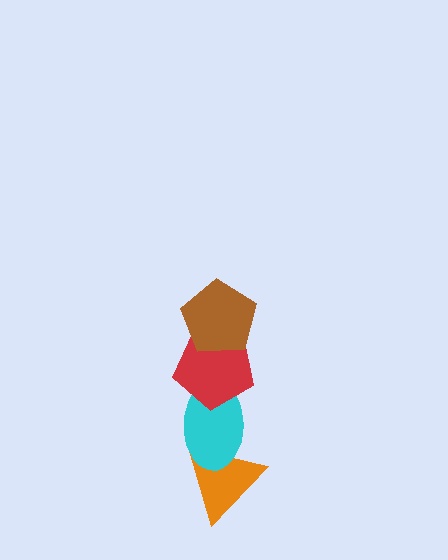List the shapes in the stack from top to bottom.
From top to bottom: the brown pentagon, the red pentagon, the cyan ellipse, the orange triangle.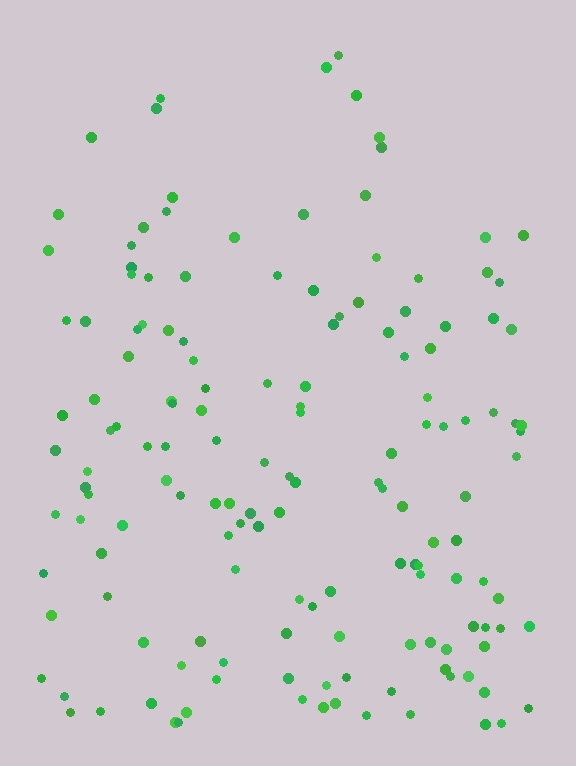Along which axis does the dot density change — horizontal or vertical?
Vertical.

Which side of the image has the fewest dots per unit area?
The top.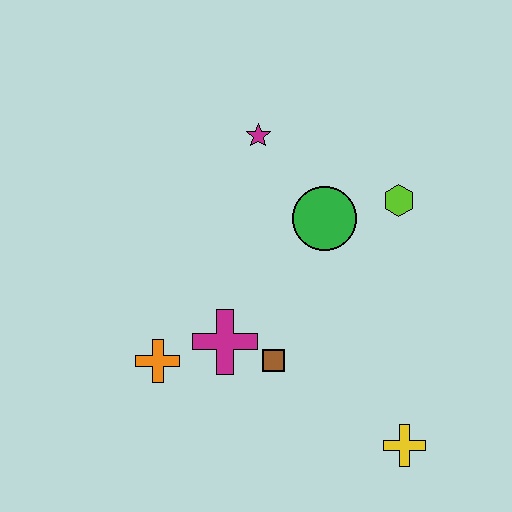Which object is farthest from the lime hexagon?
The orange cross is farthest from the lime hexagon.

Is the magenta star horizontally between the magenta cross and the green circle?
Yes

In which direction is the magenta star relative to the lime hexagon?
The magenta star is to the left of the lime hexagon.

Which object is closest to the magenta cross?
The brown square is closest to the magenta cross.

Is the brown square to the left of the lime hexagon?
Yes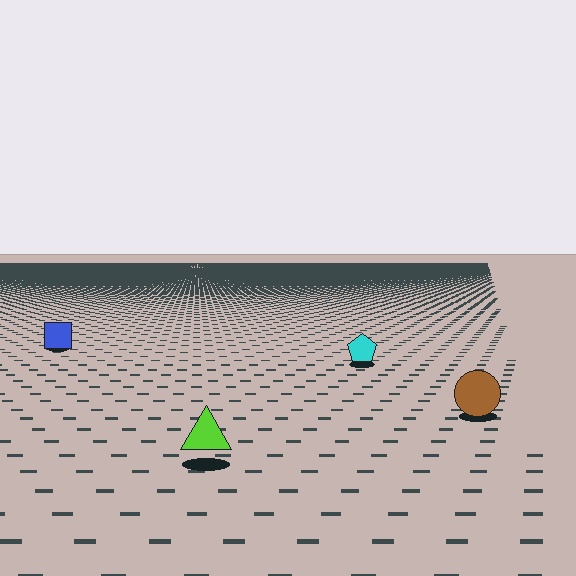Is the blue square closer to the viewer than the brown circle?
No. The brown circle is closer — you can tell from the texture gradient: the ground texture is coarser near it.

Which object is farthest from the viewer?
The blue square is farthest from the viewer. It appears smaller and the ground texture around it is denser.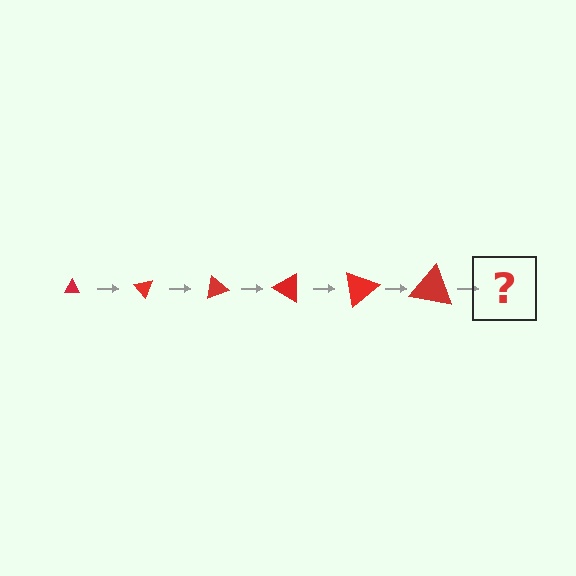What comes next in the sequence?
The next element should be a triangle, larger than the previous one and rotated 300 degrees from the start.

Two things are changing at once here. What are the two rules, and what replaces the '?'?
The two rules are that the triangle grows larger each step and it rotates 50 degrees each step. The '?' should be a triangle, larger than the previous one and rotated 300 degrees from the start.